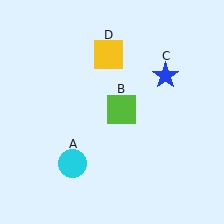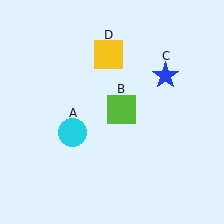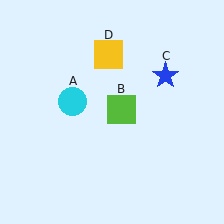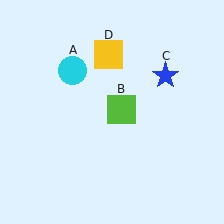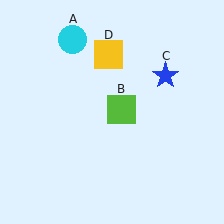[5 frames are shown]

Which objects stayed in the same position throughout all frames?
Lime square (object B) and blue star (object C) and yellow square (object D) remained stationary.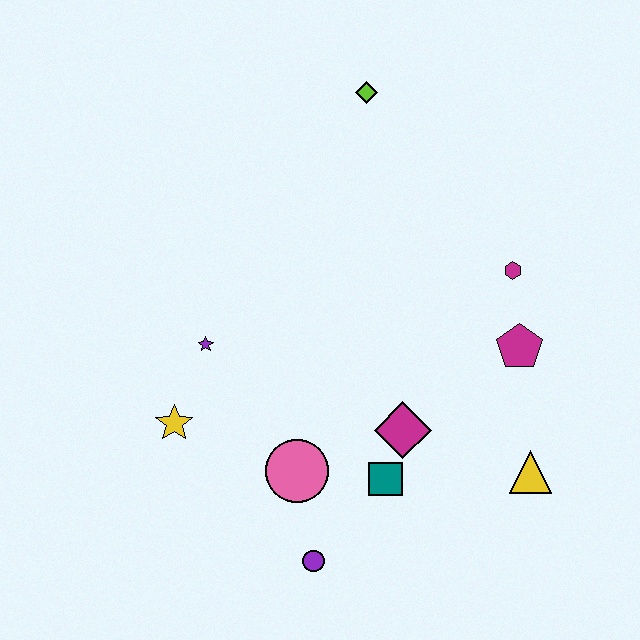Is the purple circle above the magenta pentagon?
No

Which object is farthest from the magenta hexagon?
The yellow star is farthest from the magenta hexagon.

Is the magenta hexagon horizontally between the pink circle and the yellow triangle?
Yes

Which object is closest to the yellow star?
The purple star is closest to the yellow star.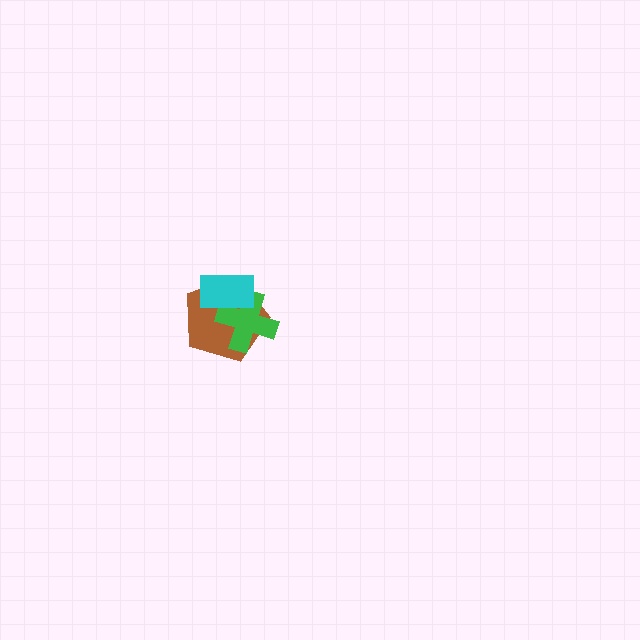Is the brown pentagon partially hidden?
Yes, it is partially covered by another shape.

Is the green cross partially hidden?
Yes, it is partially covered by another shape.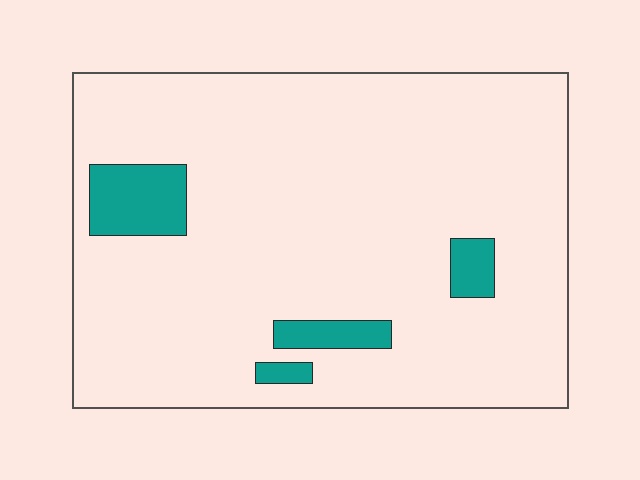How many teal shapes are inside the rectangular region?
4.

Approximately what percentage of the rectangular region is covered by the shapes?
Approximately 10%.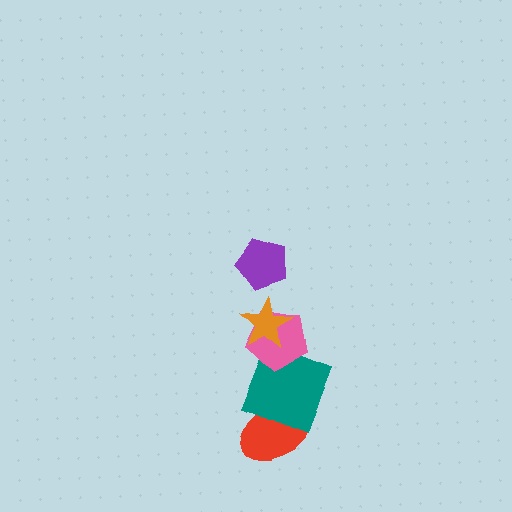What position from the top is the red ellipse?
The red ellipse is 5th from the top.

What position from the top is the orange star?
The orange star is 2nd from the top.